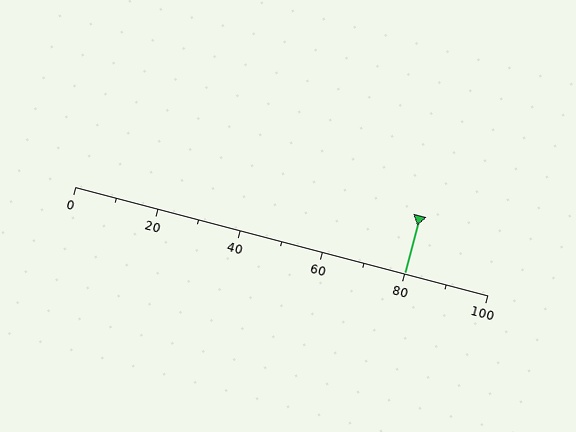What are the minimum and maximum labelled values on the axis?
The axis runs from 0 to 100.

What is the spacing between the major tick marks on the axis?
The major ticks are spaced 20 apart.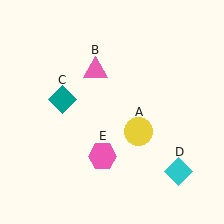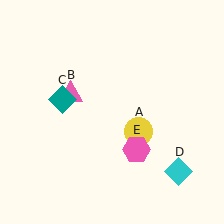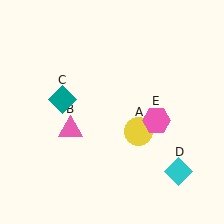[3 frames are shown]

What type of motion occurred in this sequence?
The pink triangle (object B), pink hexagon (object E) rotated counterclockwise around the center of the scene.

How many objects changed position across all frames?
2 objects changed position: pink triangle (object B), pink hexagon (object E).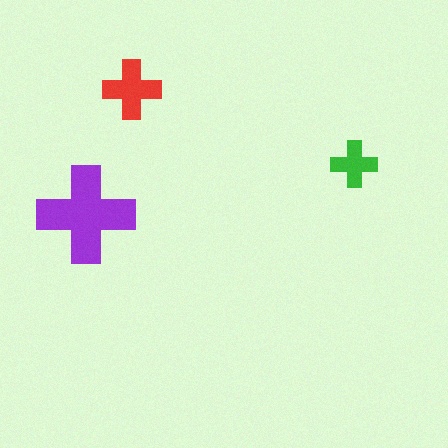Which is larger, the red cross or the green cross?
The red one.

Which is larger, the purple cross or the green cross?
The purple one.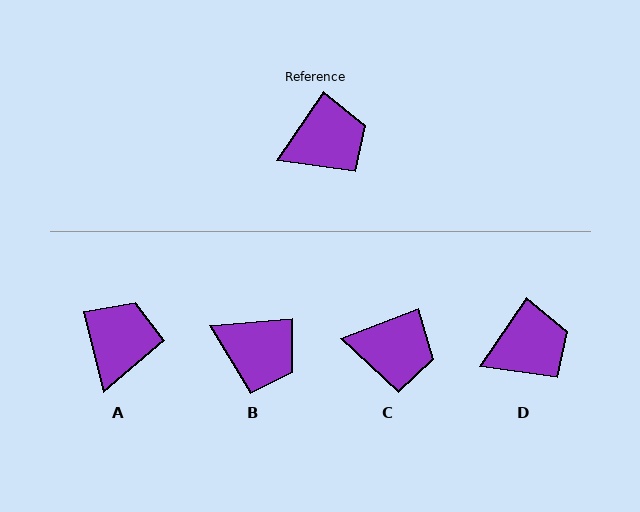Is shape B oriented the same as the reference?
No, it is off by about 51 degrees.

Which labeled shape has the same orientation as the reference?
D.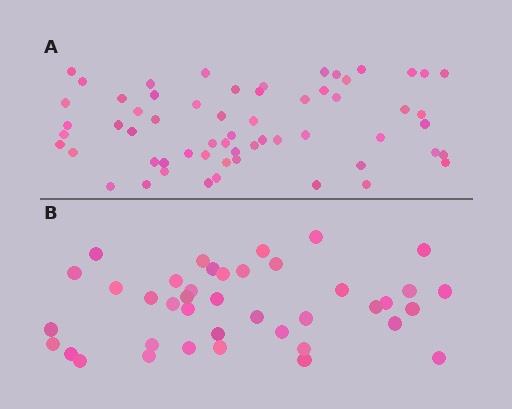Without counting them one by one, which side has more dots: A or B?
Region A (the top region) has more dots.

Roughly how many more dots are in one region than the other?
Region A has approximately 20 more dots than region B.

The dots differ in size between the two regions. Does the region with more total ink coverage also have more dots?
No. Region B has more total ink coverage because its dots are larger, but region A actually contains more individual dots. Total area can be misleading — the number of items is what matters here.